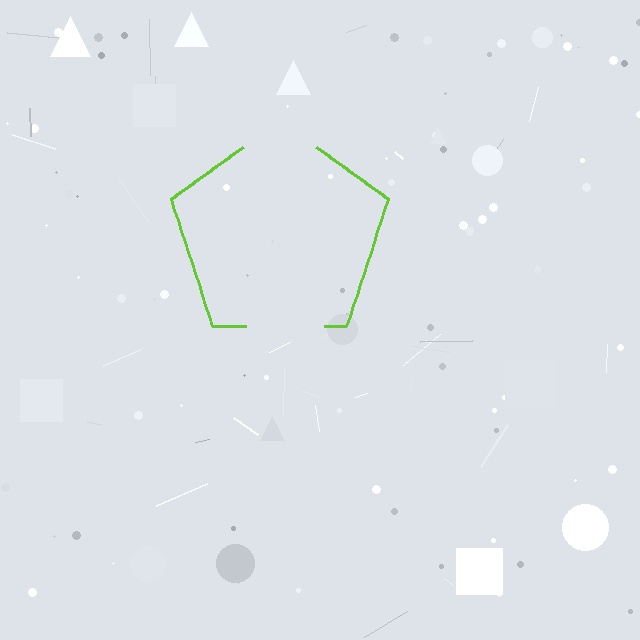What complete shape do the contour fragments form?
The contour fragments form a pentagon.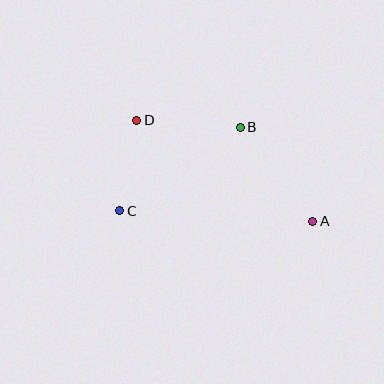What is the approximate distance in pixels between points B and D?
The distance between B and D is approximately 104 pixels.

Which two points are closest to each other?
Points C and D are closest to each other.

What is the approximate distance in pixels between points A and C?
The distance between A and C is approximately 193 pixels.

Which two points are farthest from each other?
Points A and D are farthest from each other.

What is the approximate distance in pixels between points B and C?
The distance between B and C is approximately 147 pixels.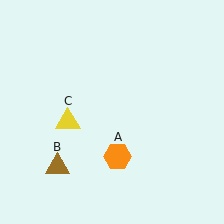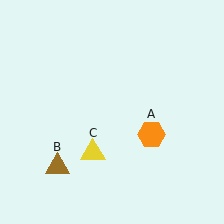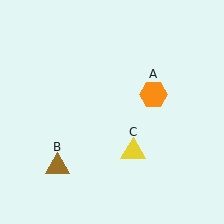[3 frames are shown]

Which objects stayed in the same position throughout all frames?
Brown triangle (object B) remained stationary.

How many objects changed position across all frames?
2 objects changed position: orange hexagon (object A), yellow triangle (object C).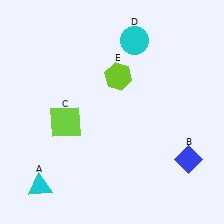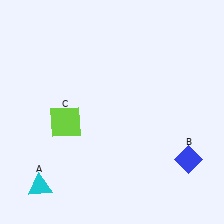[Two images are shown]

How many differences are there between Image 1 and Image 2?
There are 2 differences between the two images.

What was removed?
The lime hexagon (E), the cyan circle (D) were removed in Image 2.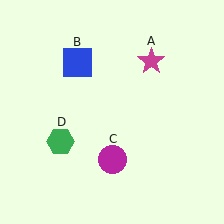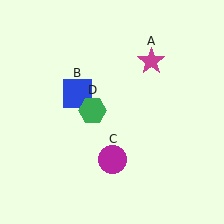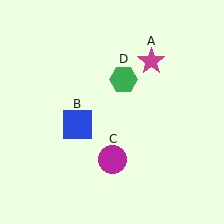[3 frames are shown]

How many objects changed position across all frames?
2 objects changed position: blue square (object B), green hexagon (object D).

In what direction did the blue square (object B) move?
The blue square (object B) moved down.